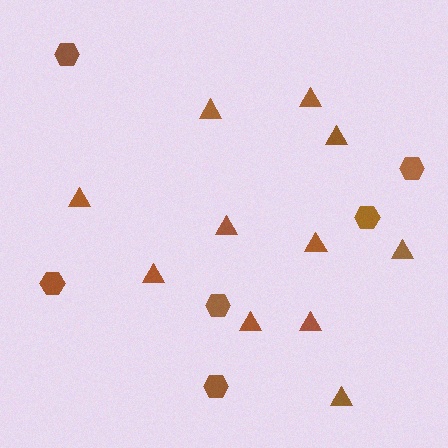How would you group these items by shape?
There are 2 groups: one group of triangles (11) and one group of hexagons (6).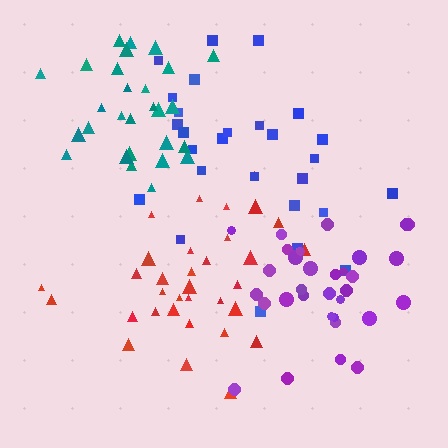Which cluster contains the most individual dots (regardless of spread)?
Red (33).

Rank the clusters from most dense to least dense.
purple, red, teal, blue.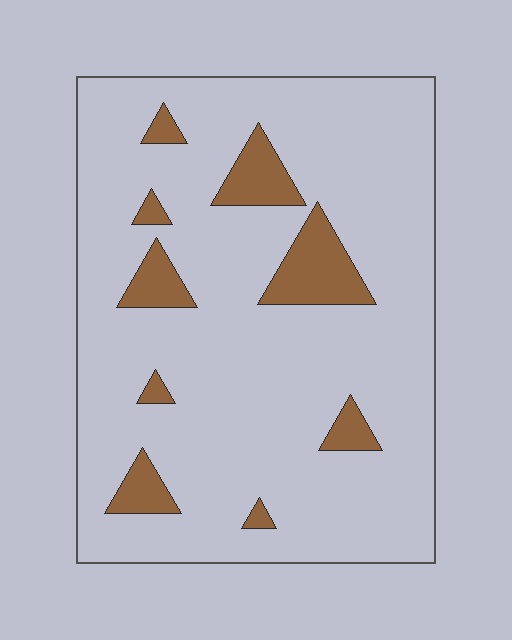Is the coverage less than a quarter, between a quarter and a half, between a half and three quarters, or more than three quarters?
Less than a quarter.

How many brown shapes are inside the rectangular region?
9.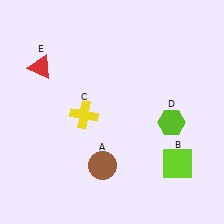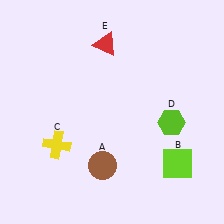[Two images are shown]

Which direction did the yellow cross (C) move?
The yellow cross (C) moved down.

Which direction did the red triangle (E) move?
The red triangle (E) moved right.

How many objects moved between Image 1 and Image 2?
2 objects moved between the two images.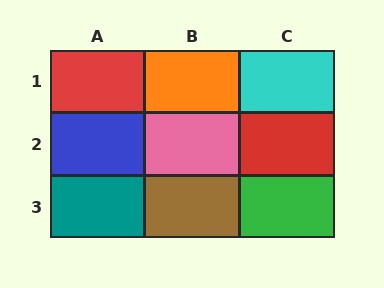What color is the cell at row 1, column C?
Cyan.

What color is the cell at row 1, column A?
Red.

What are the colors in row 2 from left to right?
Blue, pink, red.